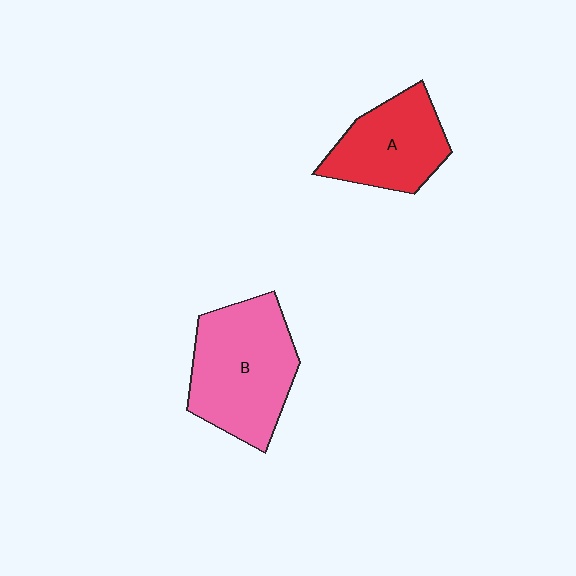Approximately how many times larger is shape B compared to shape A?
Approximately 1.4 times.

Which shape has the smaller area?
Shape A (red).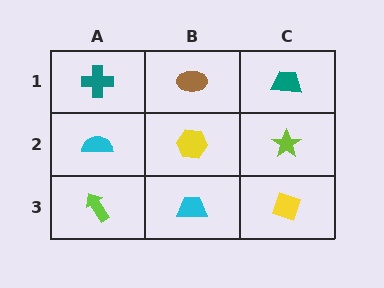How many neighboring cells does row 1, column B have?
3.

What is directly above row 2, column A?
A teal cross.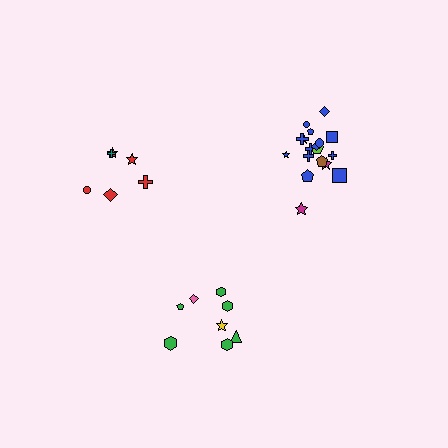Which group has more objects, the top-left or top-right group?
The top-right group.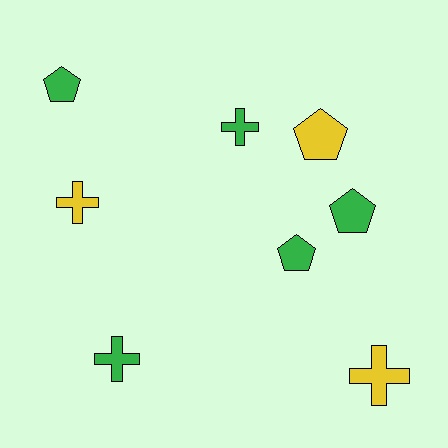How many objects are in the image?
There are 8 objects.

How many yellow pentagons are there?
There is 1 yellow pentagon.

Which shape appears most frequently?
Cross, with 4 objects.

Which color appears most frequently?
Green, with 5 objects.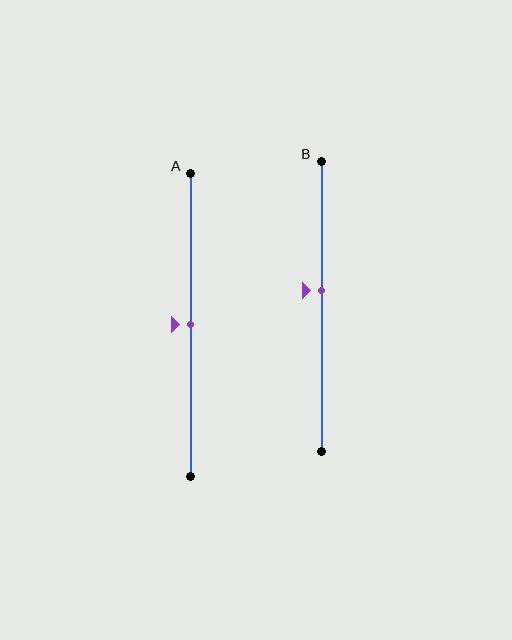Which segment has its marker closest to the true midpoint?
Segment A has its marker closest to the true midpoint.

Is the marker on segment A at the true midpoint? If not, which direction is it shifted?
Yes, the marker on segment A is at the true midpoint.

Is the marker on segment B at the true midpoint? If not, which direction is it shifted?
No, the marker on segment B is shifted upward by about 5% of the segment length.